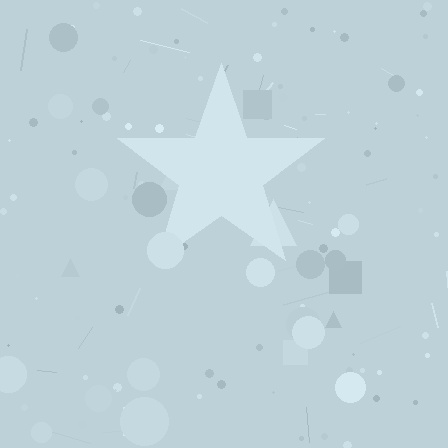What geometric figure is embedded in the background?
A star is embedded in the background.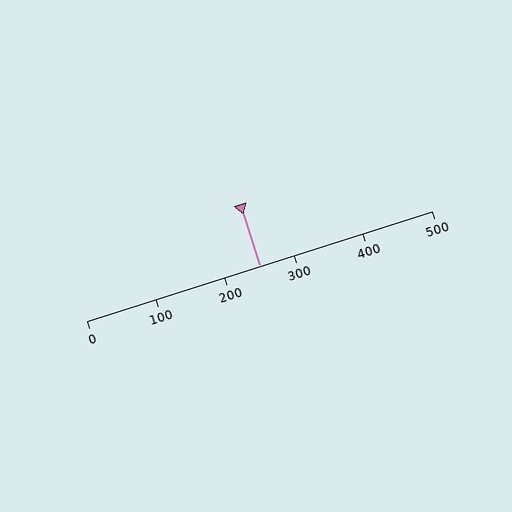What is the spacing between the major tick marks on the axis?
The major ticks are spaced 100 apart.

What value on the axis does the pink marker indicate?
The marker indicates approximately 250.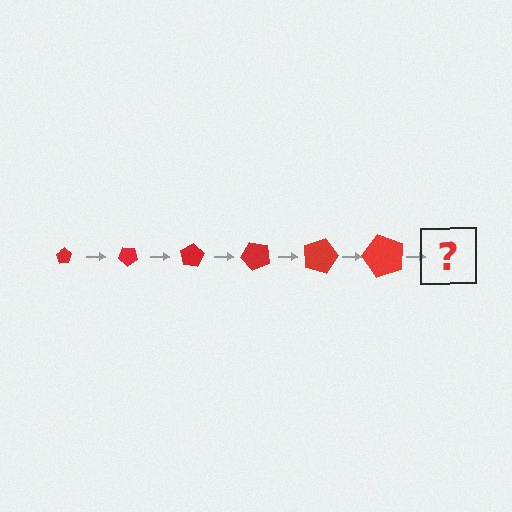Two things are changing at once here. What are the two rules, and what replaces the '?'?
The two rules are that the pentagon grows larger each step and it rotates 40 degrees each step. The '?' should be a pentagon, larger than the previous one and rotated 240 degrees from the start.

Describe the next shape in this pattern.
It should be a pentagon, larger than the previous one and rotated 240 degrees from the start.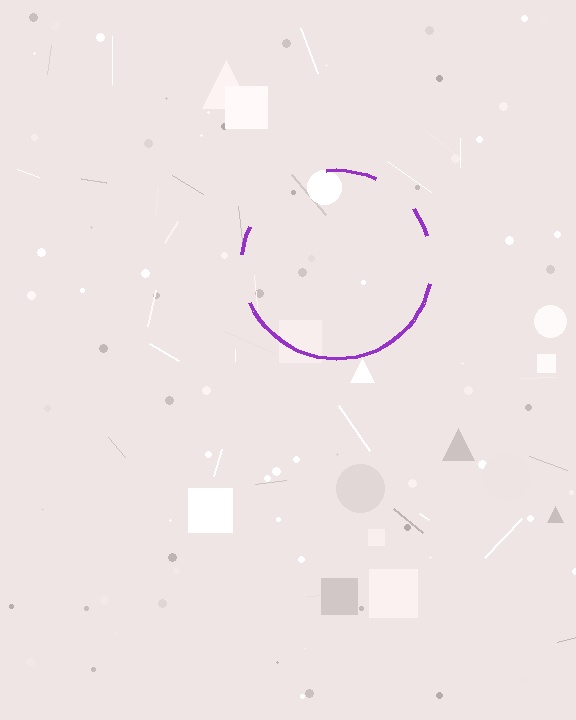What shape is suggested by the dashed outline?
The dashed outline suggests a circle.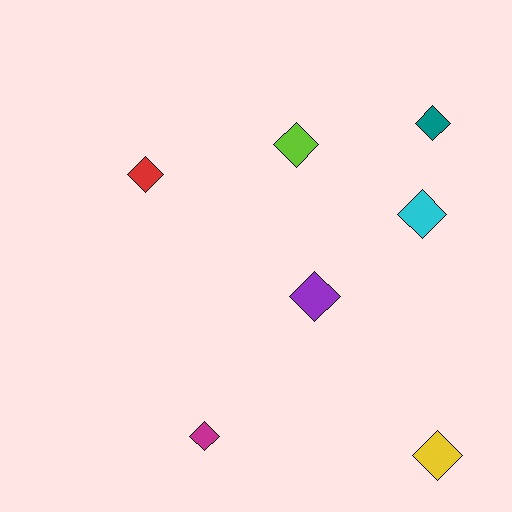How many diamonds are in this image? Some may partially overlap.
There are 7 diamonds.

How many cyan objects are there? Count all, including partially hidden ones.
There is 1 cyan object.